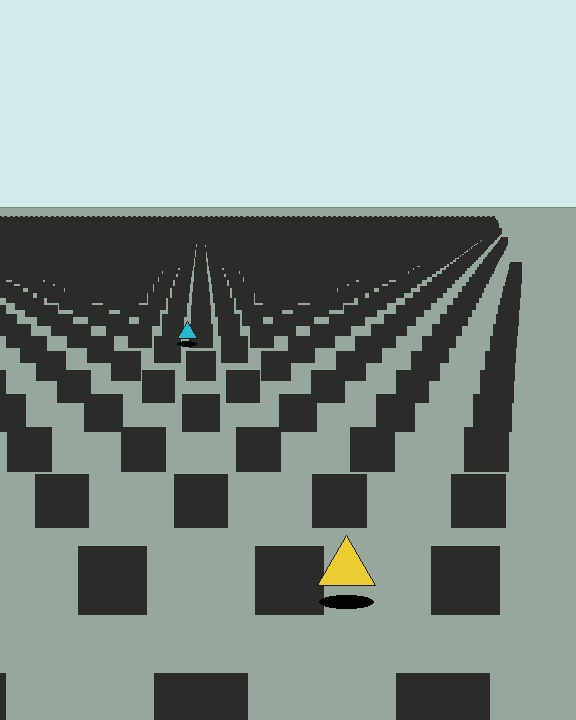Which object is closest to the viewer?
The yellow triangle is closest. The texture marks near it are larger and more spread out.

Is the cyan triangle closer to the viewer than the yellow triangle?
No. The yellow triangle is closer — you can tell from the texture gradient: the ground texture is coarser near it.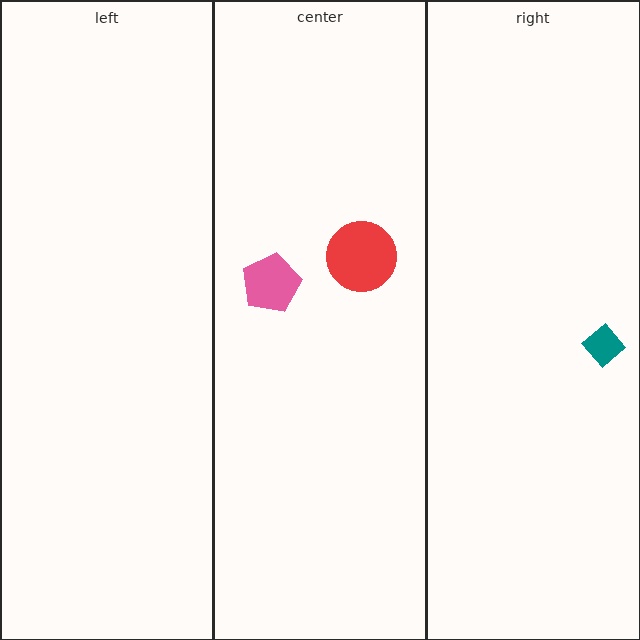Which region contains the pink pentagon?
The center region.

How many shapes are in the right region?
1.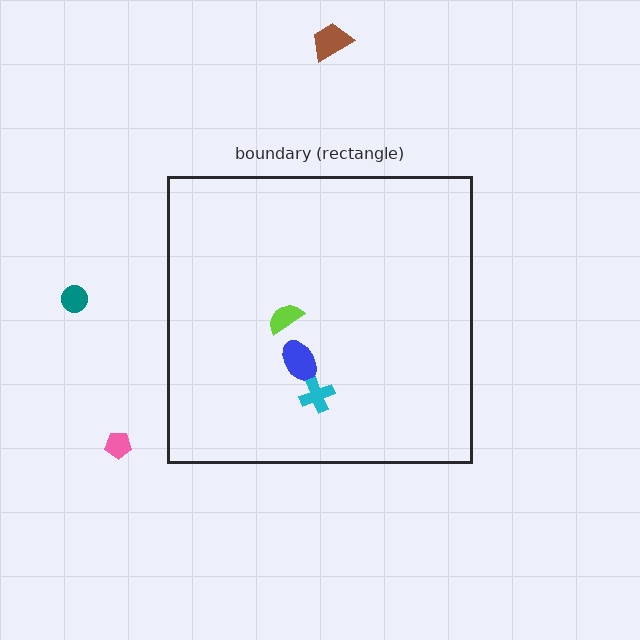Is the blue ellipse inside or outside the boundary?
Inside.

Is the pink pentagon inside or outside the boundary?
Outside.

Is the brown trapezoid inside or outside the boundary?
Outside.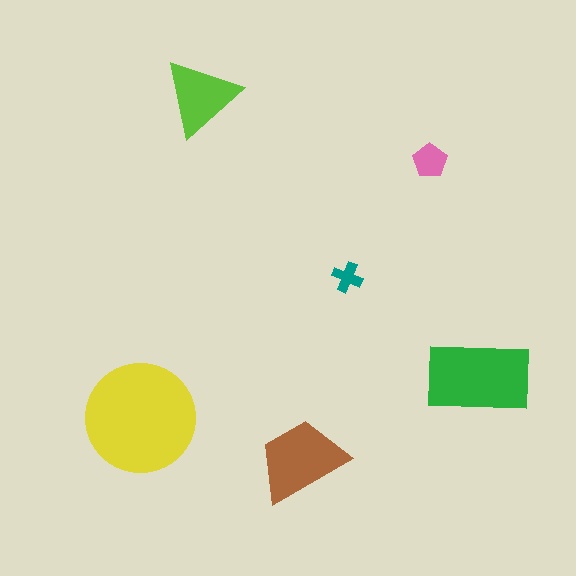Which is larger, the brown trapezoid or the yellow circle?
The yellow circle.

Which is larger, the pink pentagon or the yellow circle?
The yellow circle.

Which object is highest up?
The lime triangle is topmost.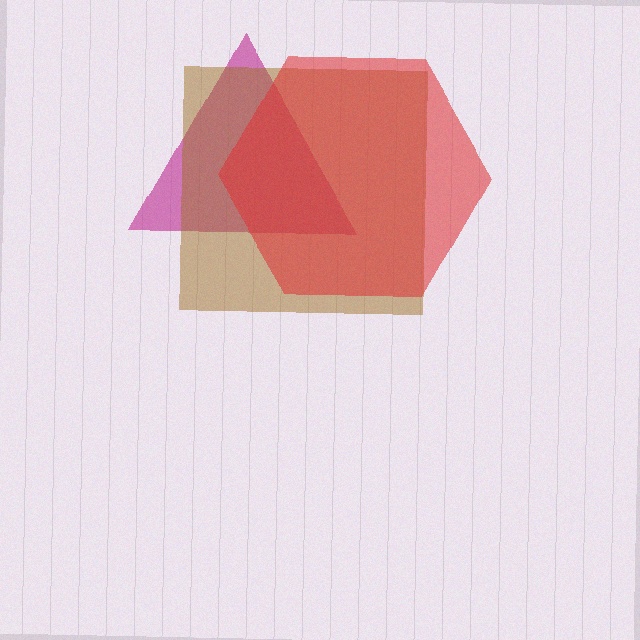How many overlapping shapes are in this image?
There are 3 overlapping shapes in the image.